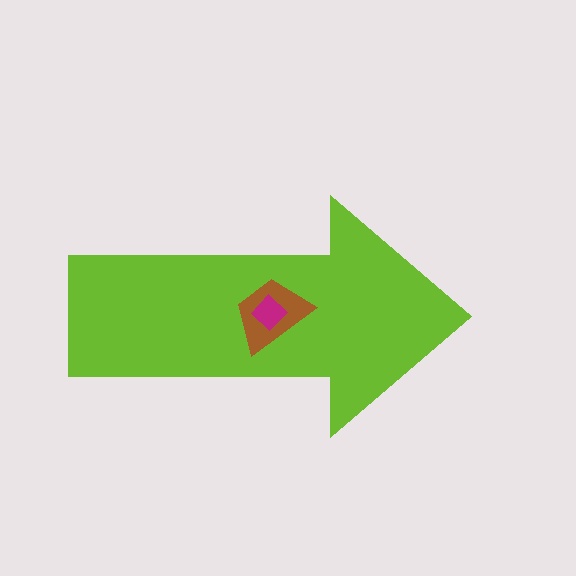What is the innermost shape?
The magenta diamond.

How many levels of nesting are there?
3.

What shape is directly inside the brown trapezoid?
The magenta diamond.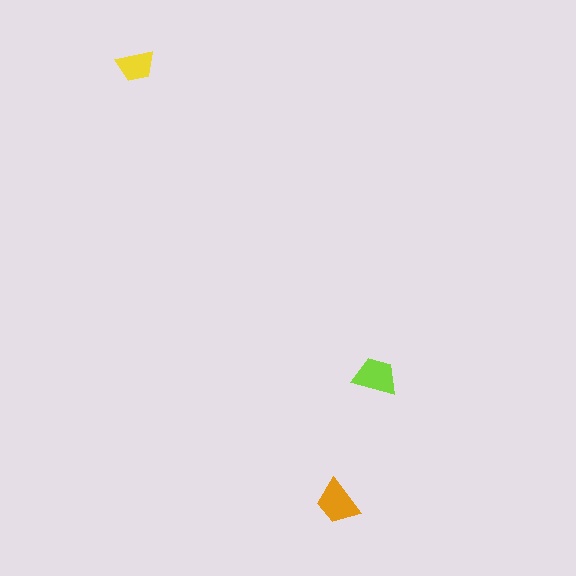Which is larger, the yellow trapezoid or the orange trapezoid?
The orange one.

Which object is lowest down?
The orange trapezoid is bottommost.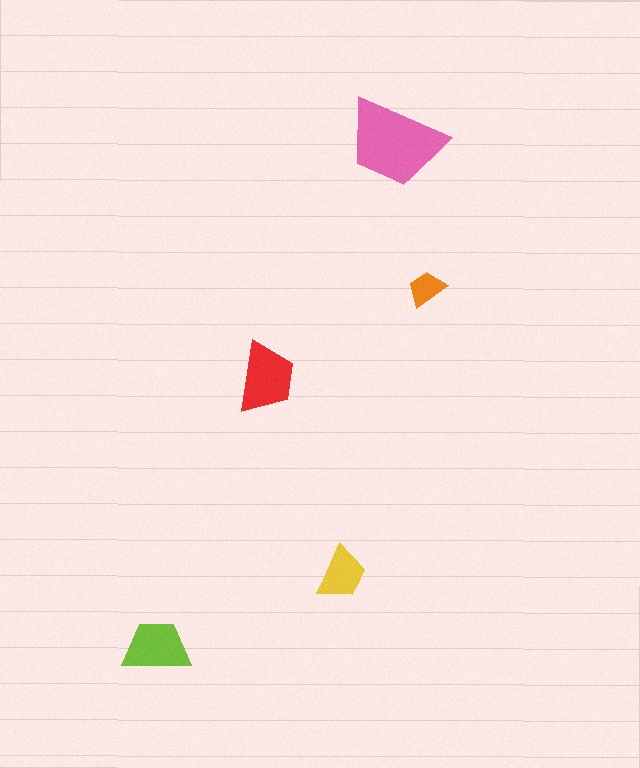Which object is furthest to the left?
The lime trapezoid is leftmost.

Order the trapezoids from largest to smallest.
the pink one, the red one, the lime one, the yellow one, the orange one.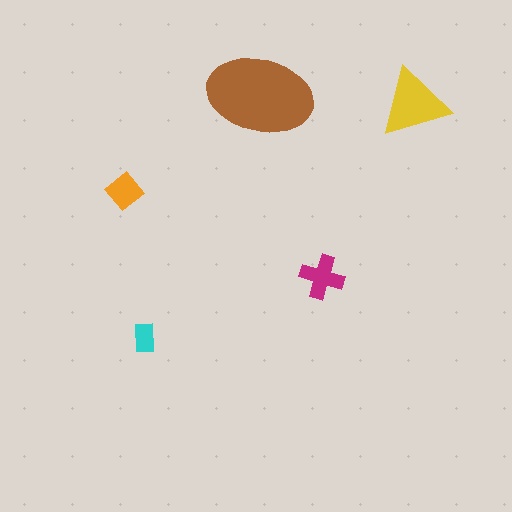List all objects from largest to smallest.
The brown ellipse, the yellow triangle, the magenta cross, the orange diamond, the cyan rectangle.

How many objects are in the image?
There are 5 objects in the image.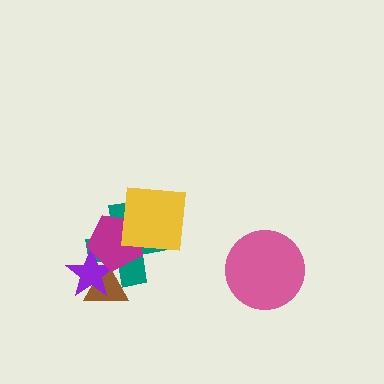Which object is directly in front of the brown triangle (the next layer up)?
The teal cross is directly in front of the brown triangle.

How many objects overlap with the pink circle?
0 objects overlap with the pink circle.